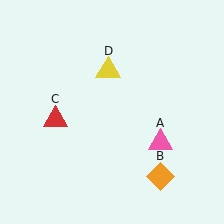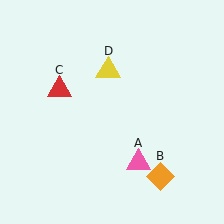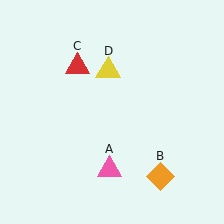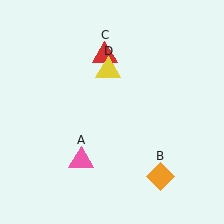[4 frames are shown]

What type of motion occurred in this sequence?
The pink triangle (object A), red triangle (object C) rotated clockwise around the center of the scene.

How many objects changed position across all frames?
2 objects changed position: pink triangle (object A), red triangle (object C).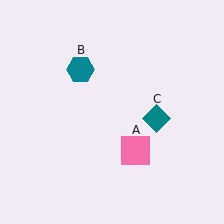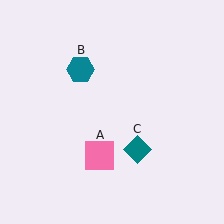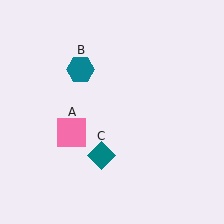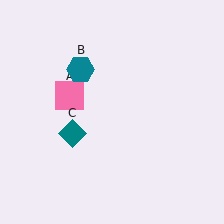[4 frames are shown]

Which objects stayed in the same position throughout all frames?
Teal hexagon (object B) remained stationary.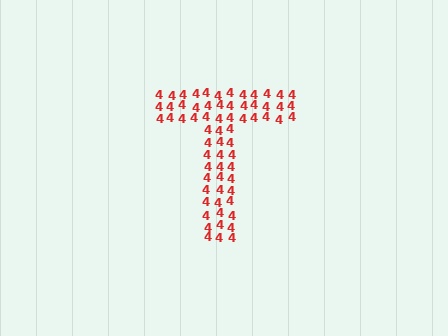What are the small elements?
The small elements are digit 4's.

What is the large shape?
The large shape is the letter T.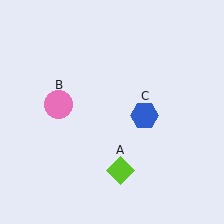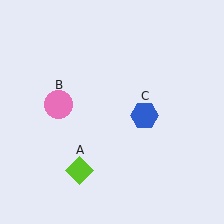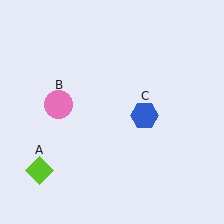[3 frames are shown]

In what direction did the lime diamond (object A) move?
The lime diamond (object A) moved left.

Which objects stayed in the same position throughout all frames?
Pink circle (object B) and blue hexagon (object C) remained stationary.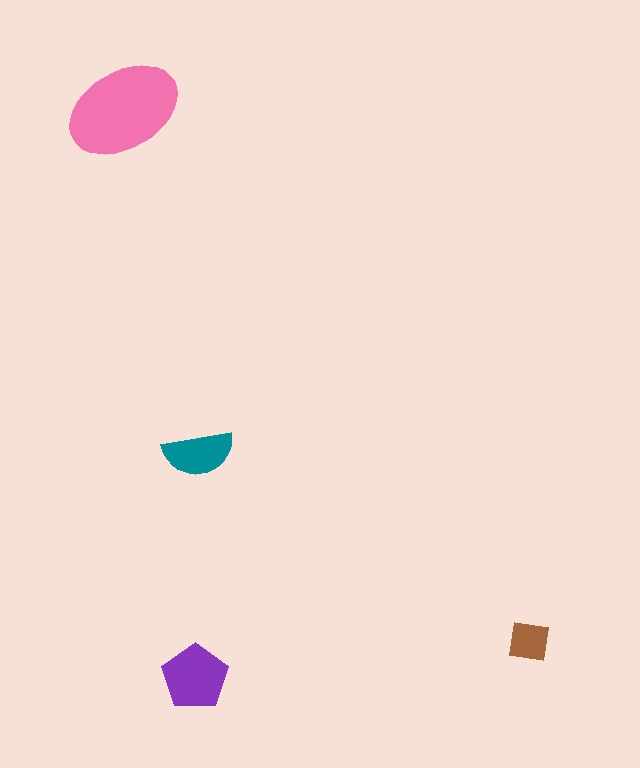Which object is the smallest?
The brown square.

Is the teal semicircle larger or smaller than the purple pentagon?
Smaller.